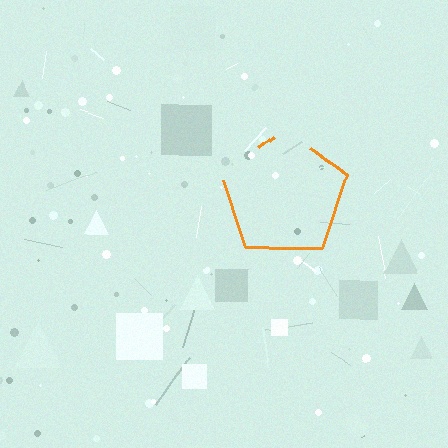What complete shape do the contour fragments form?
The contour fragments form a pentagon.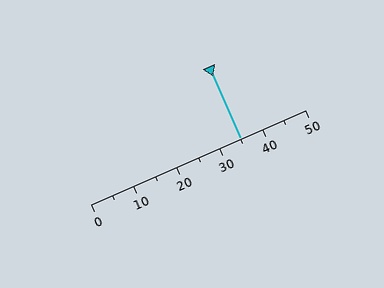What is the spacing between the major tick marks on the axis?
The major ticks are spaced 10 apart.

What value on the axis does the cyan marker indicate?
The marker indicates approximately 35.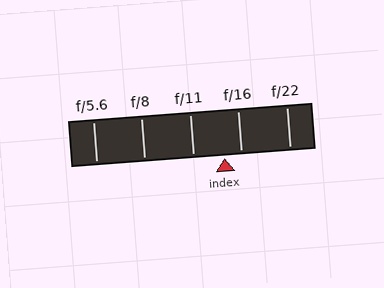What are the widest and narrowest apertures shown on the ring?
The widest aperture shown is f/5.6 and the narrowest is f/22.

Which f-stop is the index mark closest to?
The index mark is closest to f/16.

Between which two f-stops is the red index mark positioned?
The index mark is between f/11 and f/16.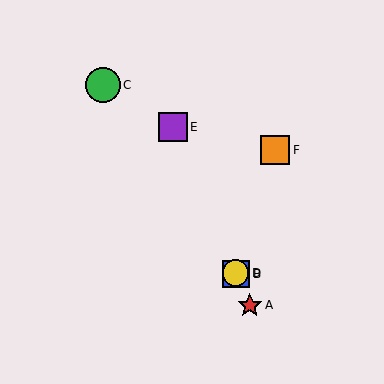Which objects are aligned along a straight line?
Objects A, B, D, E are aligned along a straight line.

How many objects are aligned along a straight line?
4 objects (A, B, D, E) are aligned along a straight line.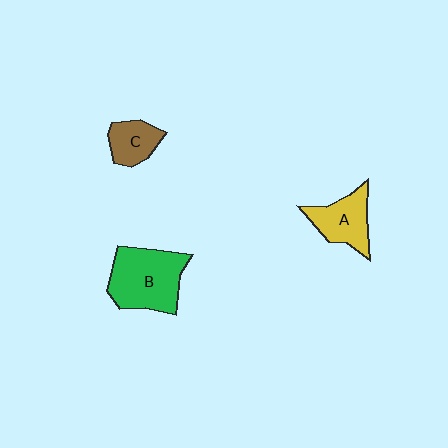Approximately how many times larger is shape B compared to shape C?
Approximately 2.2 times.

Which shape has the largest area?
Shape B (green).